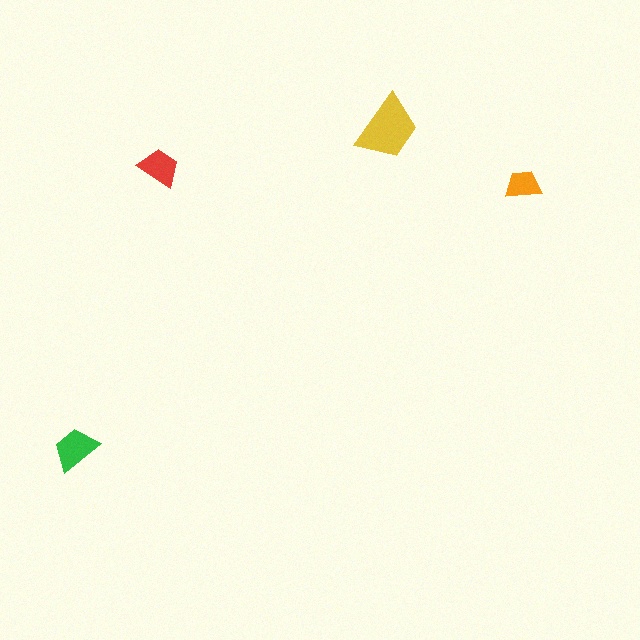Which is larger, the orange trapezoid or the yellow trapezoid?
The yellow one.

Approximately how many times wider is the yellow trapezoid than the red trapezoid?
About 1.5 times wider.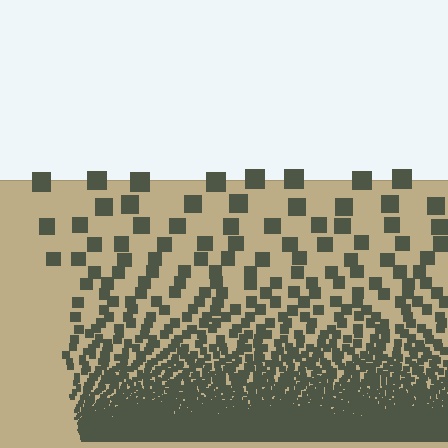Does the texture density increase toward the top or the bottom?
Density increases toward the bottom.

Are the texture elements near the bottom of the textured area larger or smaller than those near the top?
Smaller. The gradient is inverted — elements near the bottom are smaller and denser.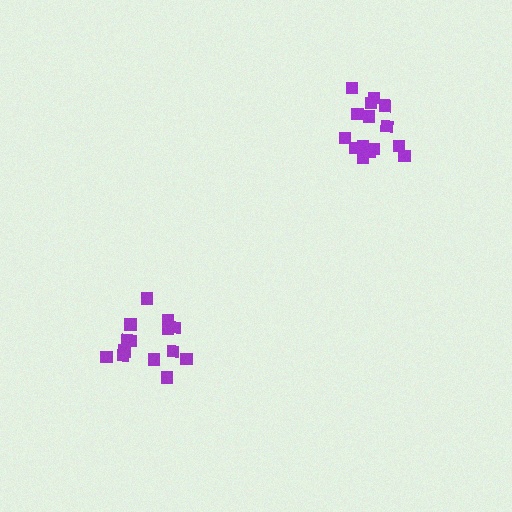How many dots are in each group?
Group 1: 14 dots, Group 2: 16 dots (30 total).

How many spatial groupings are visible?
There are 2 spatial groupings.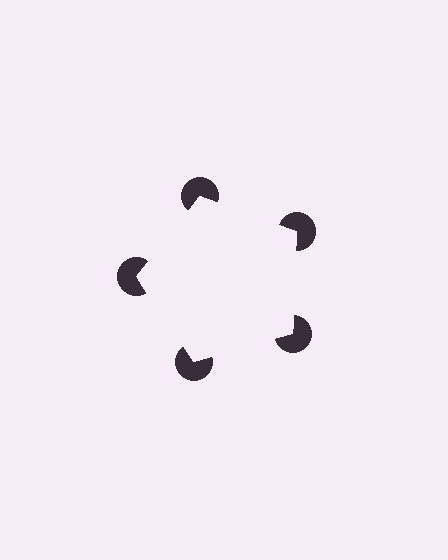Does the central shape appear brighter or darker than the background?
It typically appears slightly brighter than the background, even though no actual brightness change is drawn.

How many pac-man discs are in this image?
There are 5 — one at each vertex of the illusory pentagon.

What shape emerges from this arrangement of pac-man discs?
An illusory pentagon — its edges are inferred from the aligned wedge cuts in the pac-man discs, not physically drawn.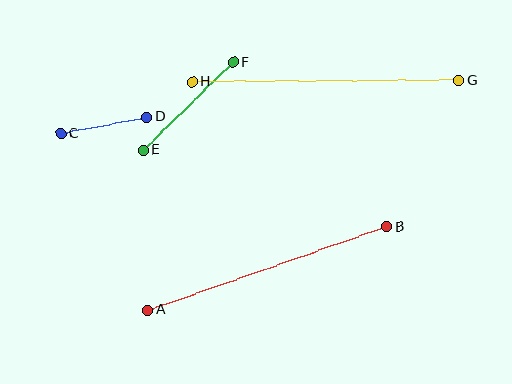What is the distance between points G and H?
The distance is approximately 267 pixels.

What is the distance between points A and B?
The distance is approximately 254 pixels.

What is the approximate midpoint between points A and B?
The midpoint is at approximately (267, 268) pixels.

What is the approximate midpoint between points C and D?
The midpoint is at approximately (104, 125) pixels.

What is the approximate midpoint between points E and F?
The midpoint is at approximately (188, 106) pixels.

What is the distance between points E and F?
The distance is approximately 125 pixels.